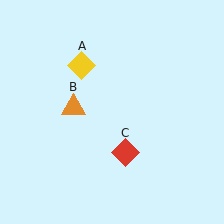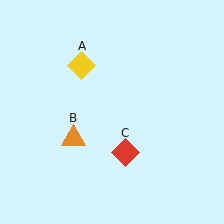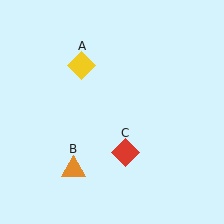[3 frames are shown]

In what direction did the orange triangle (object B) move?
The orange triangle (object B) moved down.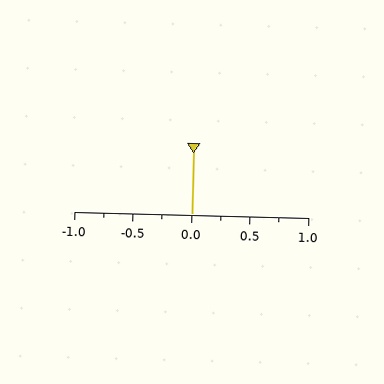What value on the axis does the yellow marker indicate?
The marker indicates approximately 0.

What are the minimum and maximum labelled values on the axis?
The axis runs from -1.0 to 1.0.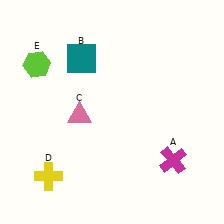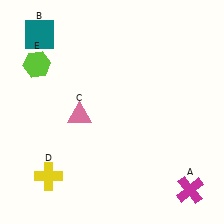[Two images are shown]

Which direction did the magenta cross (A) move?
The magenta cross (A) moved down.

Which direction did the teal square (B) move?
The teal square (B) moved left.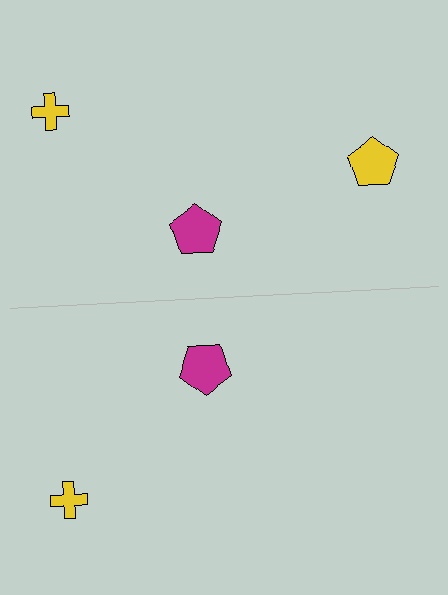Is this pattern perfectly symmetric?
No, the pattern is not perfectly symmetric. A yellow pentagon is missing from the bottom side.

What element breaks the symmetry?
A yellow pentagon is missing from the bottom side.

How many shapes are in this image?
There are 5 shapes in this image.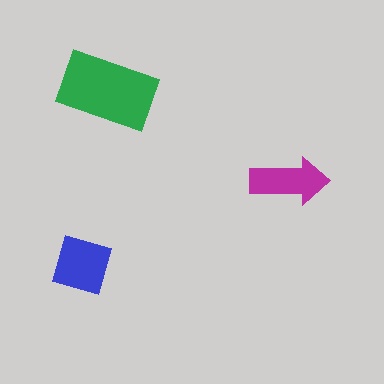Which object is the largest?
The green rectangle.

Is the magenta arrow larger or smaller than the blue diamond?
Smaller.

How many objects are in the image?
There are 3 objects in the image.